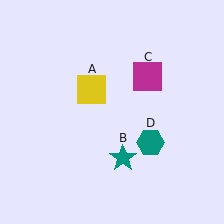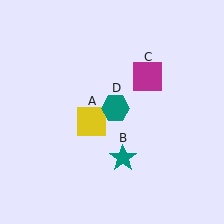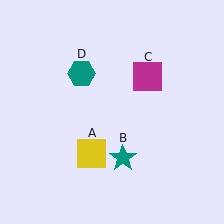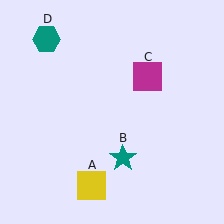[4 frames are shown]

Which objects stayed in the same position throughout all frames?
Teal star (object B) and magenta square (object C) remained stationary.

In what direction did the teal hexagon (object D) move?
The teal hexagon (object D) moved up and to the left.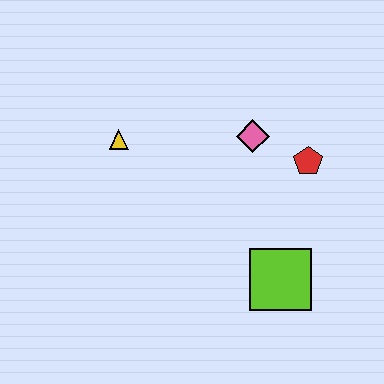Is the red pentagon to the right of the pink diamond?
Yes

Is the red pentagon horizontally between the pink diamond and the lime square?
No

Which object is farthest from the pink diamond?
The lime square is farthest from the pink diamond.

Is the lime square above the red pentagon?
No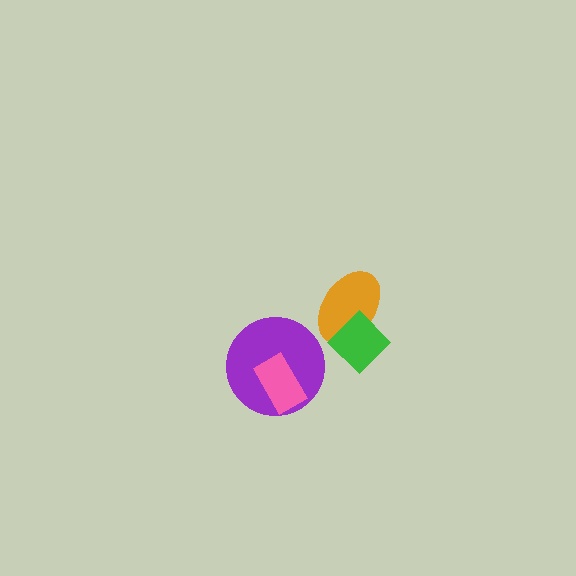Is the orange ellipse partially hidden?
Yes, it is partially covered by another shape.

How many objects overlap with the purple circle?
1 object overlaps with the purple circle.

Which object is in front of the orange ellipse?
The green diamond is in front of the orange ellipse.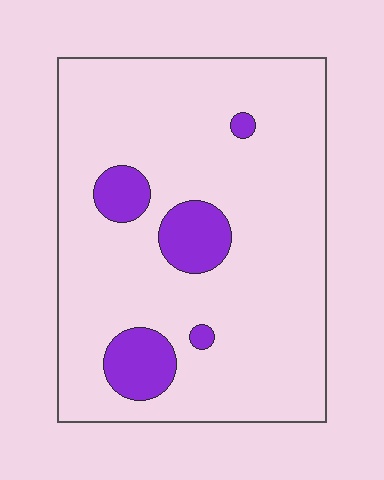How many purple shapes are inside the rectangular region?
5.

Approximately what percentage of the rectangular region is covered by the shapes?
Approximately 10%.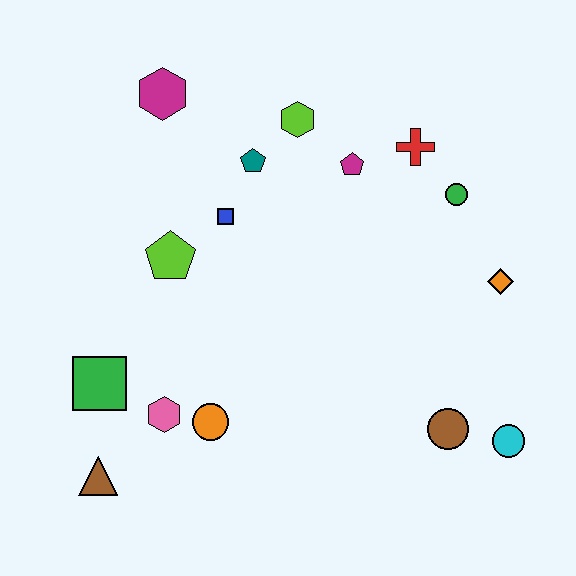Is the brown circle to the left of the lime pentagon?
No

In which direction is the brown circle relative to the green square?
The brown circle is to the right of the green square.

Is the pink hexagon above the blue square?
No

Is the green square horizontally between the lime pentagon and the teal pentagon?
No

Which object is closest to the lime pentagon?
The blue square is closest to the lime pentagon.